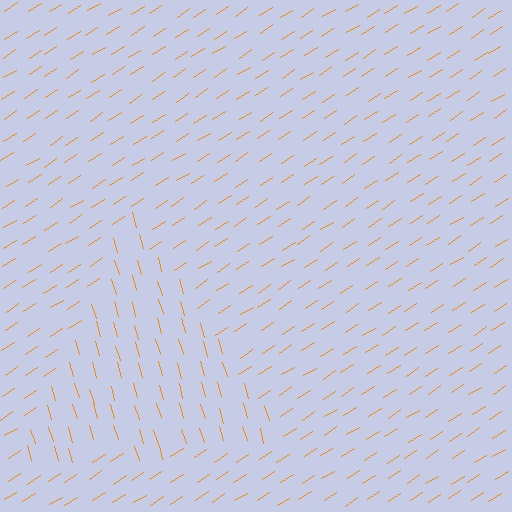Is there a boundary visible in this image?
Yes, there is a texture boundary formed by a change in line orientation.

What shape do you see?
I see a triangle.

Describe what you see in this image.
The image is filled with small orange line segments. A triangle region in the image has lines oriented differently from the surrounding lines, creating a visible texture boundary.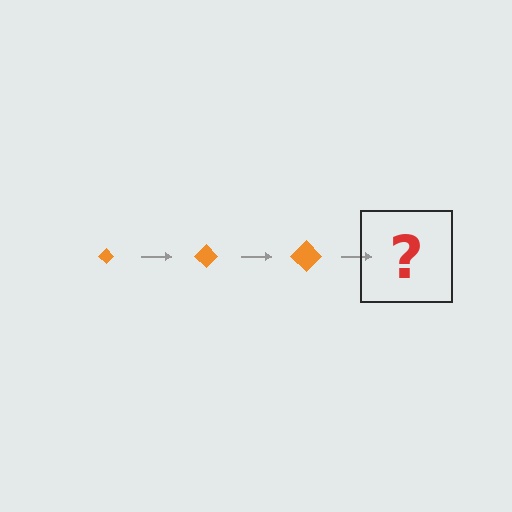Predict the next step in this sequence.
The next step is an orange diamond, larger than the previous one.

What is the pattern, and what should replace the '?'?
The pattern is that the diamond gets progressively larger each step. The '?' should be an orange diamond, larger than the previous one.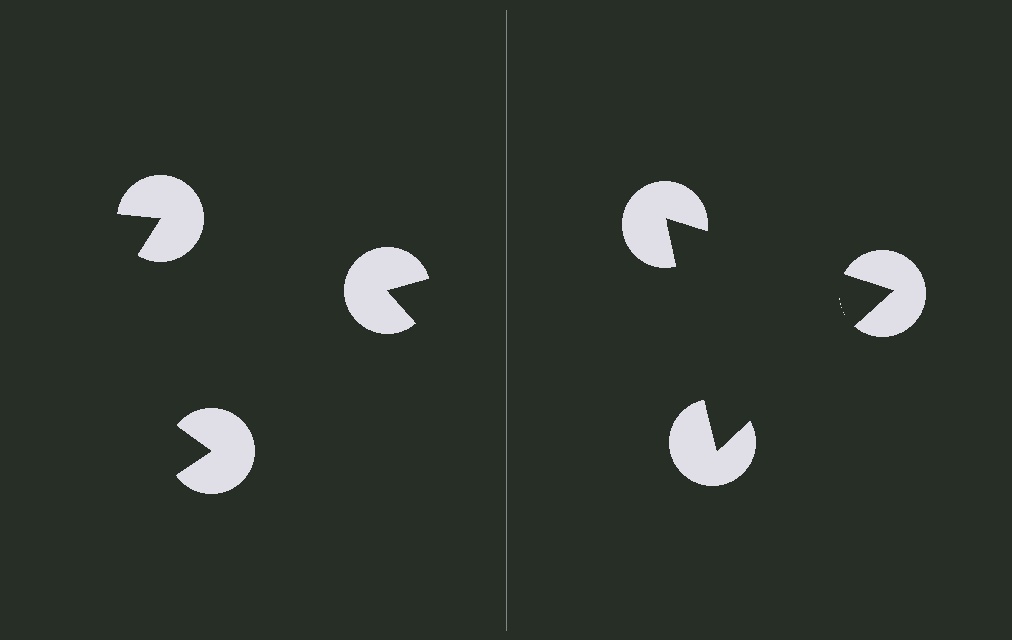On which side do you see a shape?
An illusory triangle appears on the right side. On the left side the wedge cuts are rotated, so no coherent shape forms.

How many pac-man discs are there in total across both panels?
6 — 3 on each side.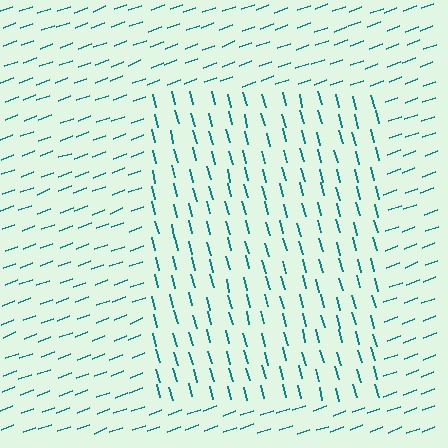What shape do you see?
I see a rectangle.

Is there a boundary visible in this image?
Yes, there is a texture boundary formed by a change in line orientation.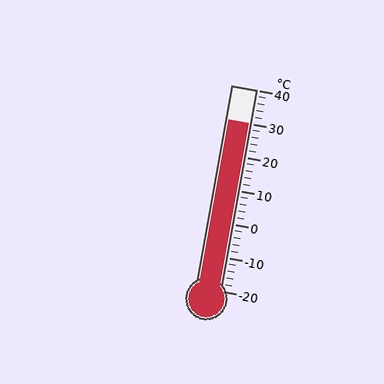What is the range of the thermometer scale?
The thermometer scale ranges from -20°C to 40°C.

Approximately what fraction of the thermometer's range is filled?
The thermometer is filled to approximately 85% of its range.